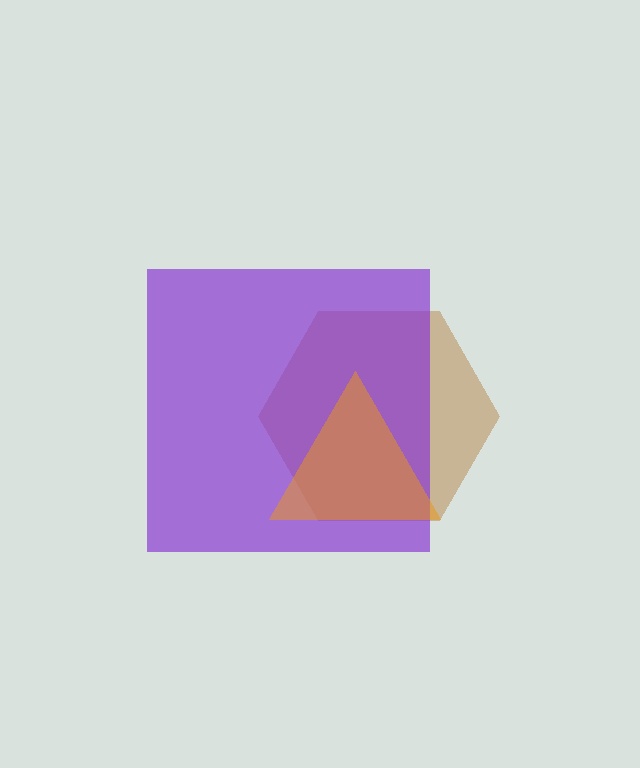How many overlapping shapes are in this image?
There are 3 overlapping shapes in the image.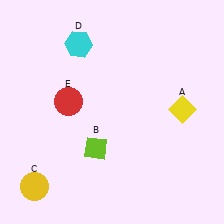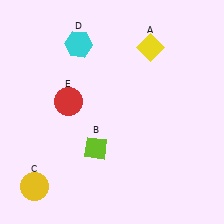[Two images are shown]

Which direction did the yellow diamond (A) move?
The yellow diamond (A) moved up.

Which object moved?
The yellow diamond (A) moved up.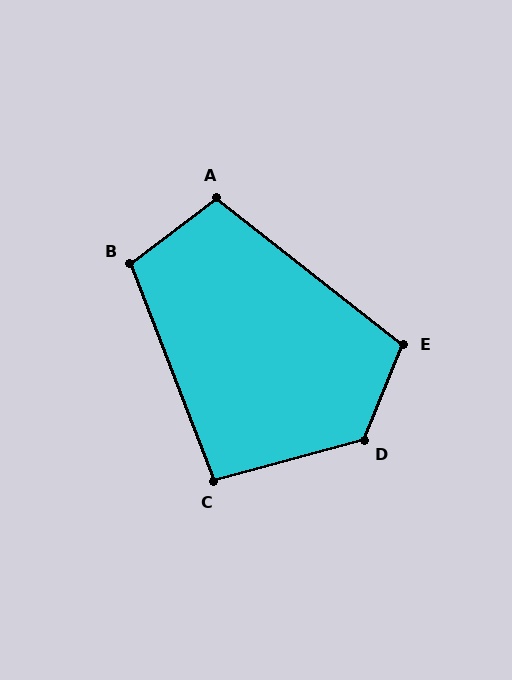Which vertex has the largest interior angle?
D, at approximately 127 degrees.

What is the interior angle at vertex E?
Approximately 106 degrees (obtuse).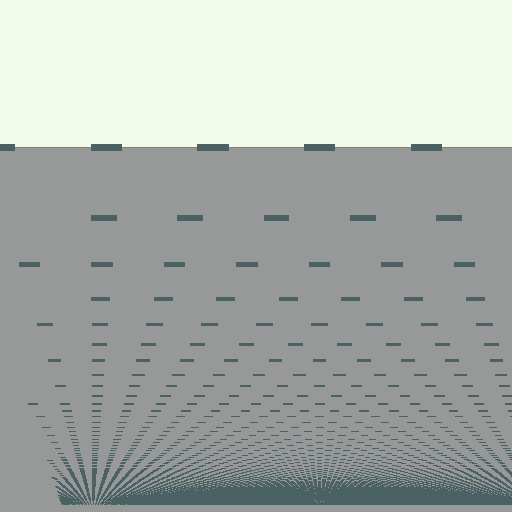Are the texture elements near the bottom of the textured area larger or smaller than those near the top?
Smaller. The gradient is inverted — elements near the bottom are smaller and denser.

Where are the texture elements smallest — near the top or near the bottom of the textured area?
Near the bottom.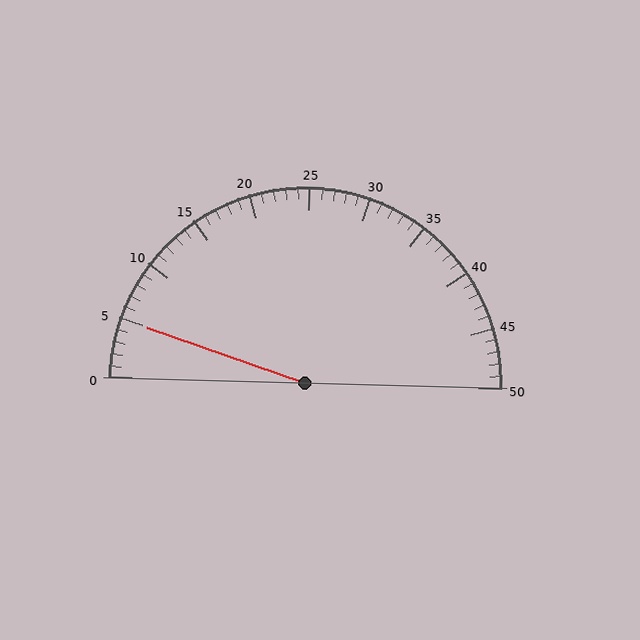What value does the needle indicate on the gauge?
The needle indicates approximately 5.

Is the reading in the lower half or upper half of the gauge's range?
The reading is in the lower half of the range (0 to 50).